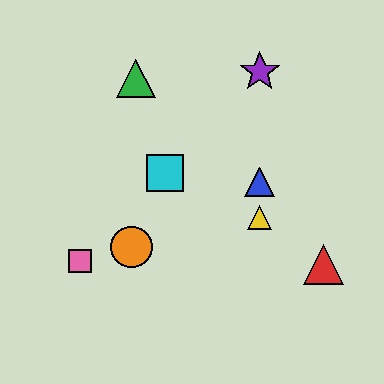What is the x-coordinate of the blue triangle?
The blue triangle is at x≈260.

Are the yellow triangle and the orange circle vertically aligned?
No, the yellow triangle is at x≈260 and the orange circle is at x≈131.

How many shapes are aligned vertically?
3 shapes (the blue triangle, the yellow triangle, the purple star) are aligned vertically.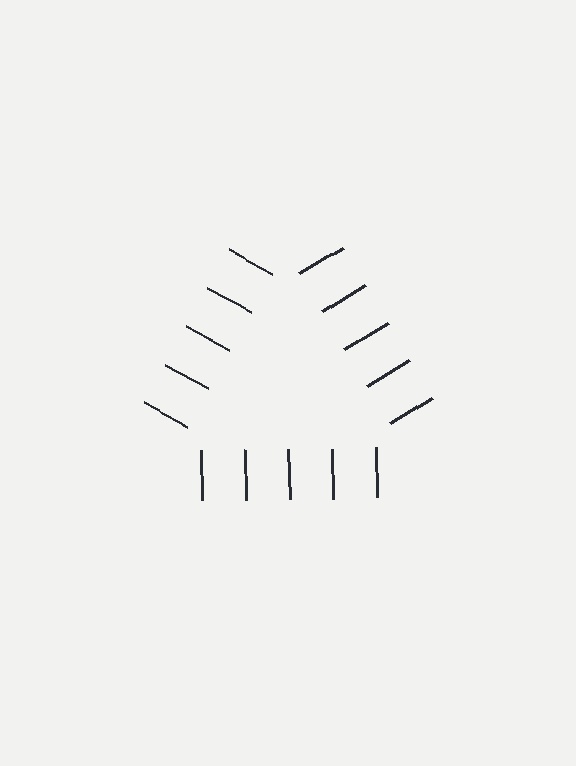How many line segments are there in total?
15 — 5 along each of the 3 edges.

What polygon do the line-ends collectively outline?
An illusory triangle — the line segments terminate on its edges but no continuous stroke is drawn.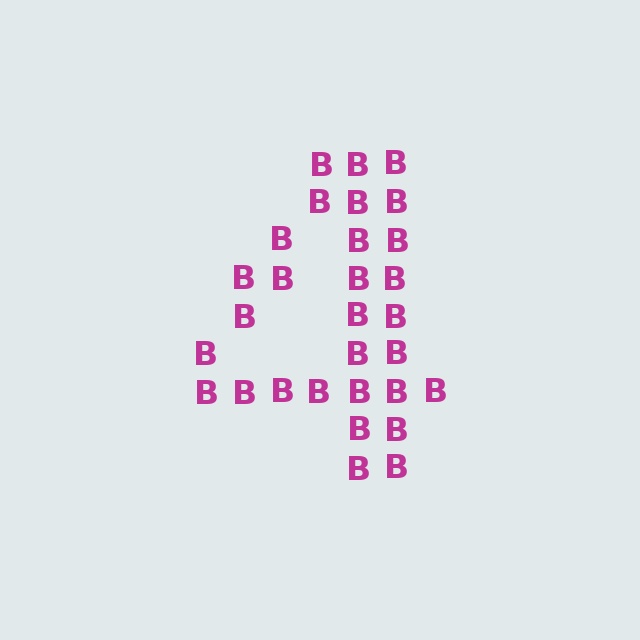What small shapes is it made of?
It is made of small letter B's.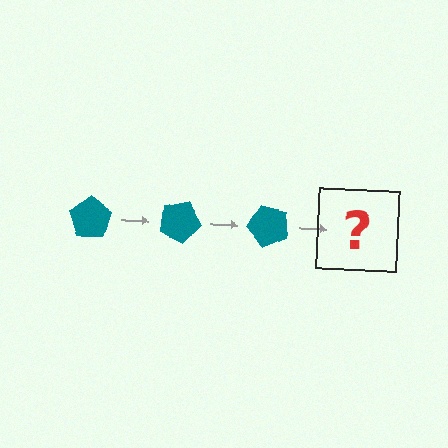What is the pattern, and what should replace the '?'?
The pattern is that the pentagon rotates 25 degrees each step. The '?' should be a teal pentagon rotated 75 degrees.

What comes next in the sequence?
The next element should be a teal pentagon rotated 75 degrees.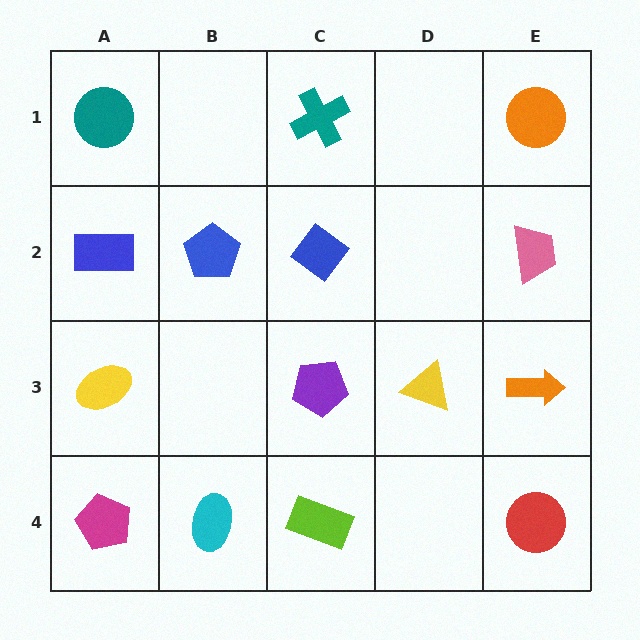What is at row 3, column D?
A yellow triangle.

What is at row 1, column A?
A teal circle.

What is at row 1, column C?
A teal cross.